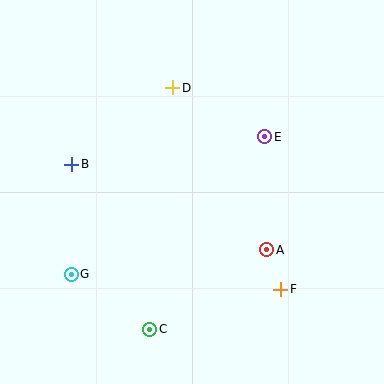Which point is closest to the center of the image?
Point E at (265, 137) is closest to the center.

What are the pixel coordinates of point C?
Point C is at (150, 329).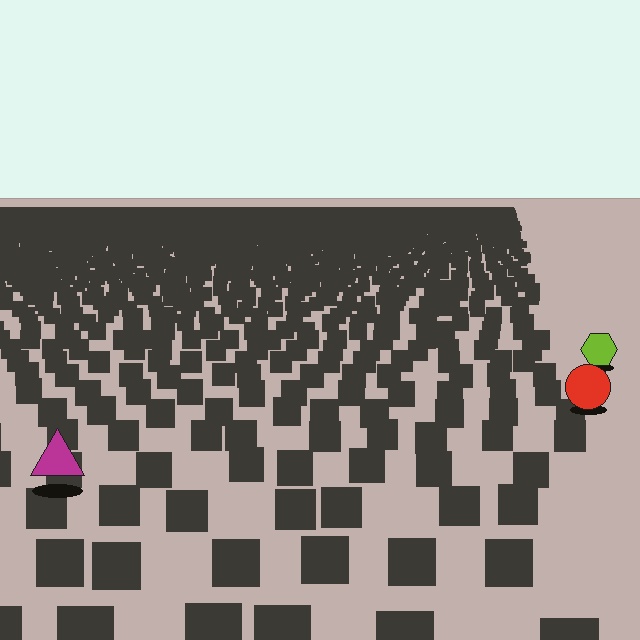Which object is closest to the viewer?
The magenta triangle is closest. The texture marks near it are larger and more spread out.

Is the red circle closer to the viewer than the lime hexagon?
Yes. The red circle is closer — you can tell from the texture gradient: the ground texture is coarser near it.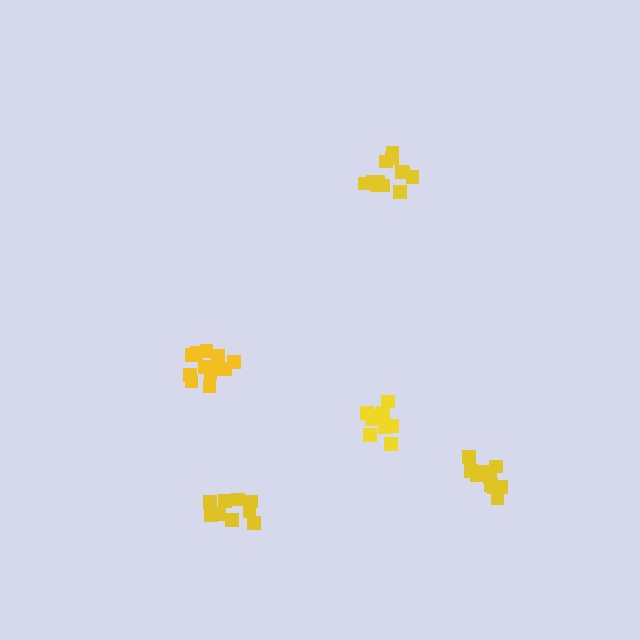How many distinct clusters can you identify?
There are 5 distinct clusters.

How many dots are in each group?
Group 1: 10 dots, Group 2: 10 dots, Group 3: 12 dots, Group 4: 9 dots, Group 5: 12 dots (53 total).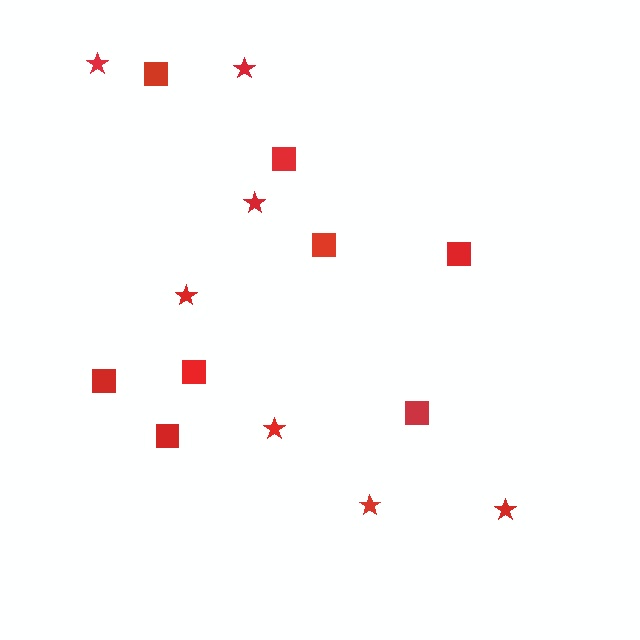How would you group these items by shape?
There are 2 groups: one group of stars (7) and one group of squares (8).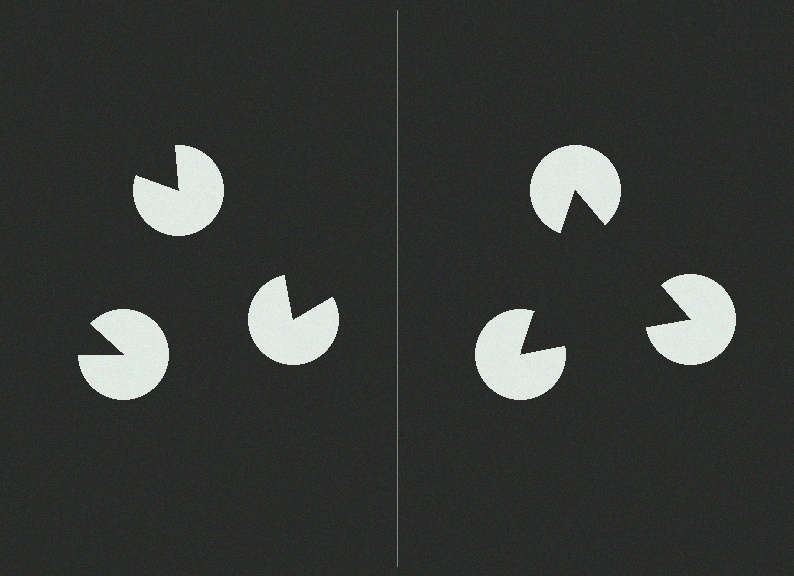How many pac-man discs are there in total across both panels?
6 — 3 on each side.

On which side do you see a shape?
An illusory triangle appears on the right side. On the left side the wedge cuts are rotated, so no coherent shape forms.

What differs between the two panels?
The pac-man discs are positioned identically on both sides; only the wedge orientations differ. On the right they align to a triangle; on the left they are misaligned.